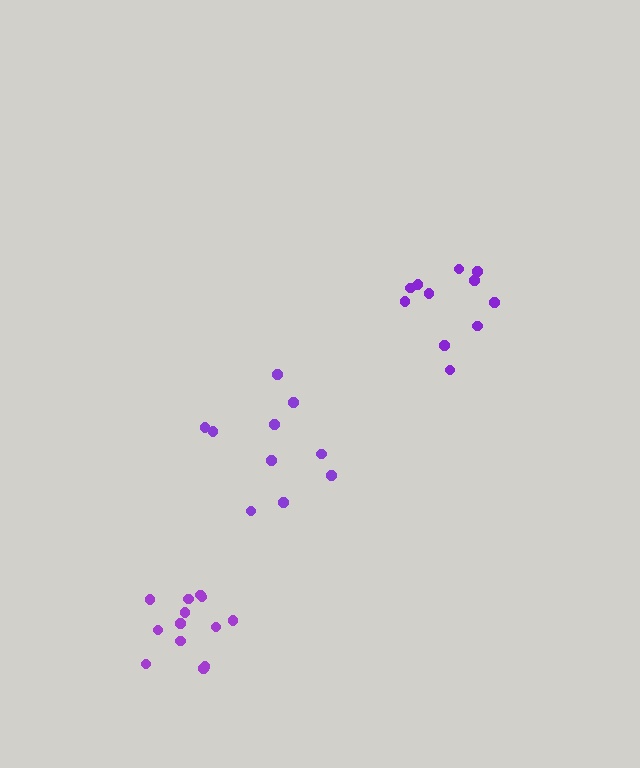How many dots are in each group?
Group 1: 11 dots, Group 2: 13 dots, Group 3: 10 dots (34 total).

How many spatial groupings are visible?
There are 3 spatial groupings.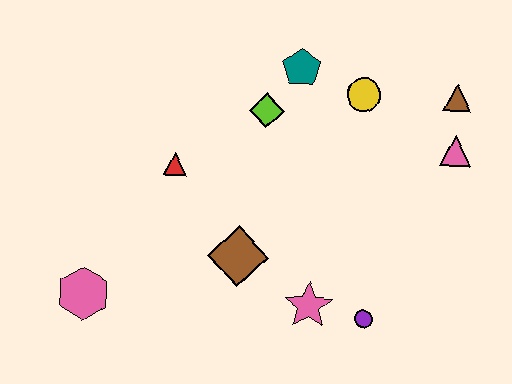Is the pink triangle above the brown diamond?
Yes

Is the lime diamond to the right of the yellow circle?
No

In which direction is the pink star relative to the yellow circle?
The pink star is below the yellow circle.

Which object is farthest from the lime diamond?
The pink hexagon is farthest from the lime diamond.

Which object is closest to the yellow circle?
The teal pentagon is closest to the yellow circle.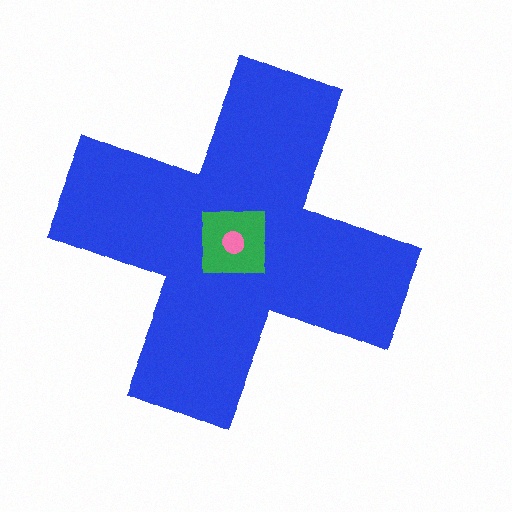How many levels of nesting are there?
3.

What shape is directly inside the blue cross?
The green square.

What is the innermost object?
The pink circle.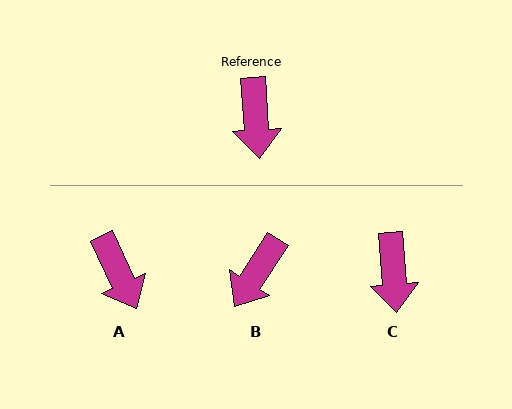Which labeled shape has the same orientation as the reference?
C.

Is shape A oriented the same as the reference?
No, it is off by about 21 degrees.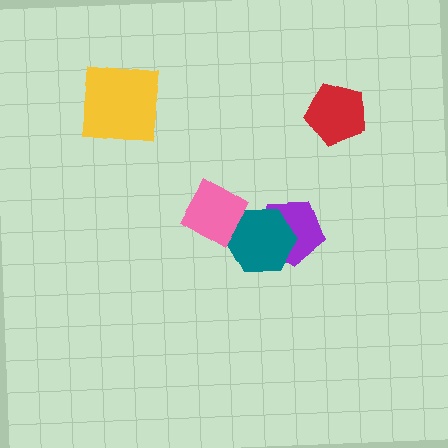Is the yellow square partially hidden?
No, no other shape covers it.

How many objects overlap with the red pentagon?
0 objects overlap with the red pentagon.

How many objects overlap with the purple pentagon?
1 object overlaps with the purple pentagon.